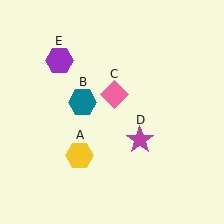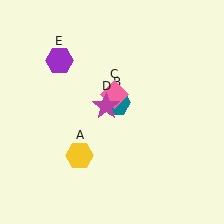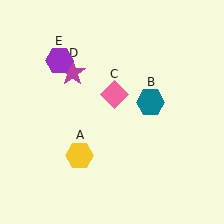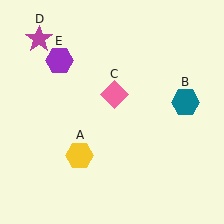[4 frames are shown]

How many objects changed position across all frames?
2 objects changed position: teal hexagon (object B), magenta star (object D).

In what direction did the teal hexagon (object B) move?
The teal hexagon (object B) moved right.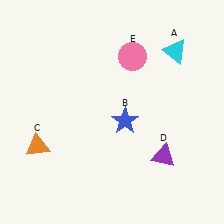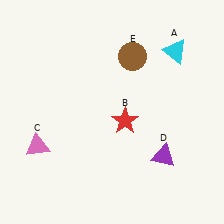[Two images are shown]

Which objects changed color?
B changed from blue to red. C changed from orange to pink. E changed from pink to brown.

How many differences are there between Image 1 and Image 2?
There are 3 differences between the two images.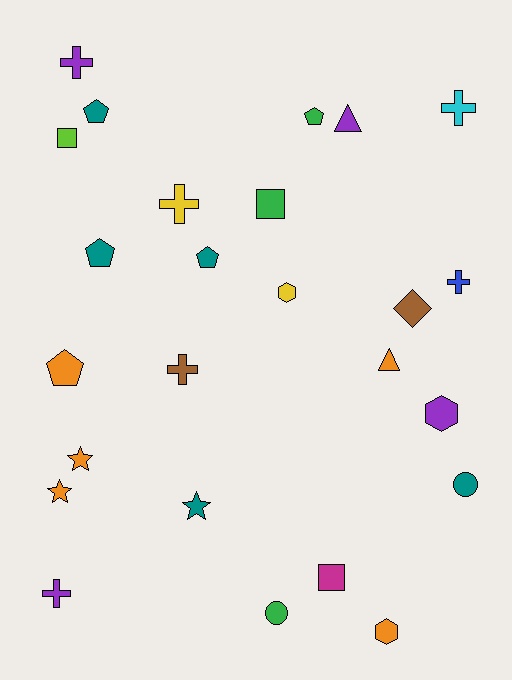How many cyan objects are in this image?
There is 1 cyan object.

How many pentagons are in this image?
There are 5 pentagons.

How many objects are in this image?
There are 25 objects.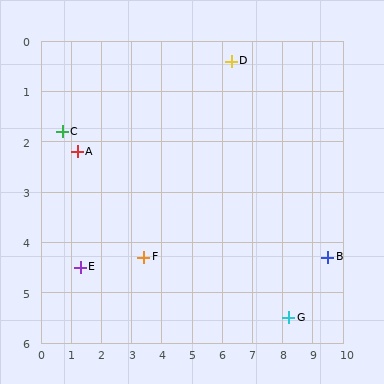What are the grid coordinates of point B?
Point B is at approximately (9.5, 4.3).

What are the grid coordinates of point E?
Point E is at approximately (1.3, 4.5).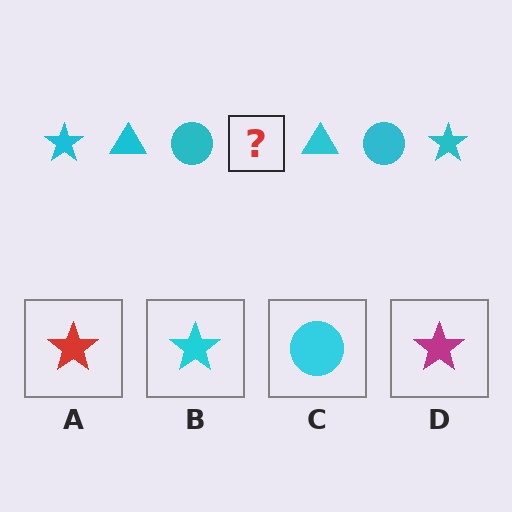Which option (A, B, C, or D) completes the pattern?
B.